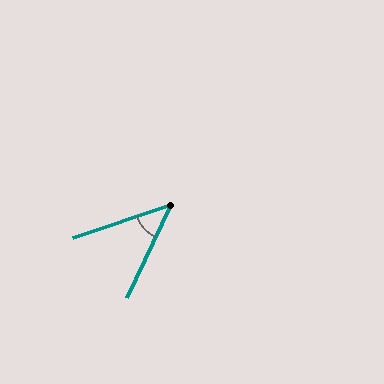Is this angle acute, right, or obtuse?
It is acute.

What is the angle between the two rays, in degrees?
Approximately 46 degrees.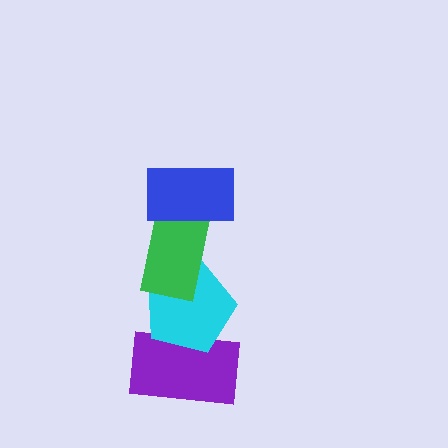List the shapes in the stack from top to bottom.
From top to bottom: the blue rectangle, the green rectangle, the cyan pentagon, the purple rectangle.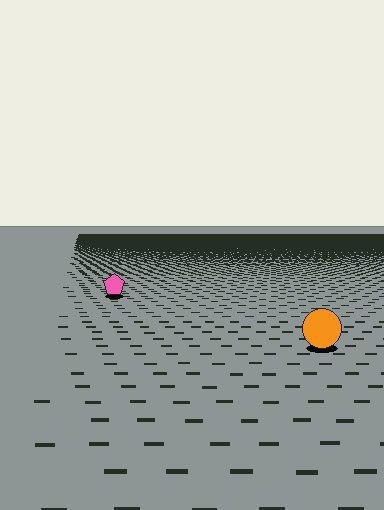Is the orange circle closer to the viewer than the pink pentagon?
Yes. The orange circle is closer — you can tell from the texture gradient: the ground texture is coarser near it.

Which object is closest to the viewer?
The orange circle is closest. The texture marks near it are larger and more spread out.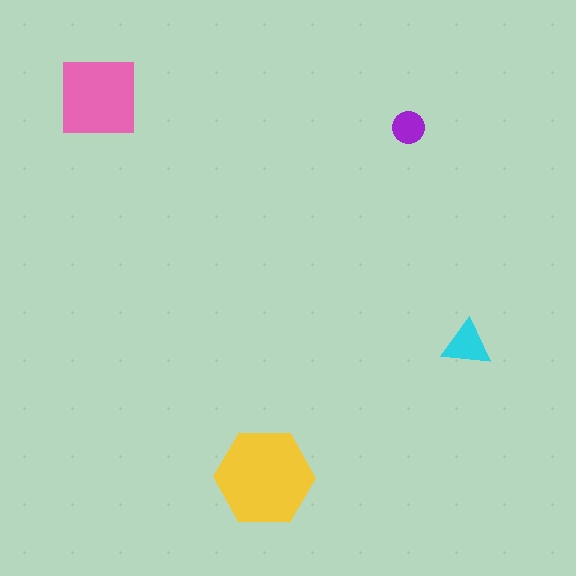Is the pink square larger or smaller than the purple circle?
Larger.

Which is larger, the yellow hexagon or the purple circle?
The yellow hexagon.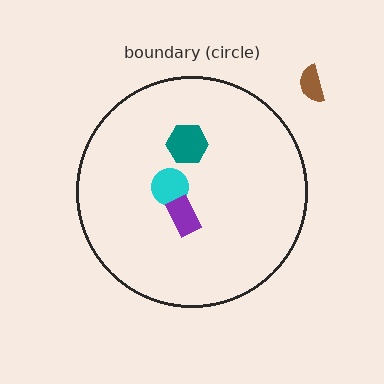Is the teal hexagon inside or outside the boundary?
Inside.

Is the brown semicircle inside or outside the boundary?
Outside.